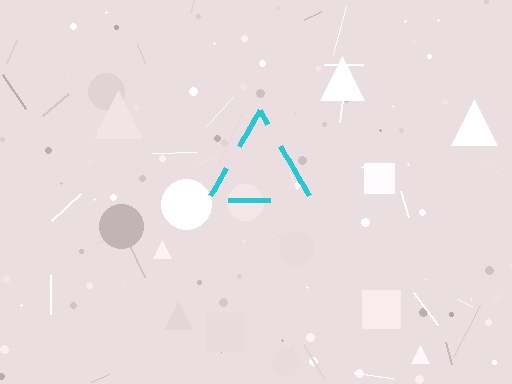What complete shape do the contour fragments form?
The contour fragments form a triangle.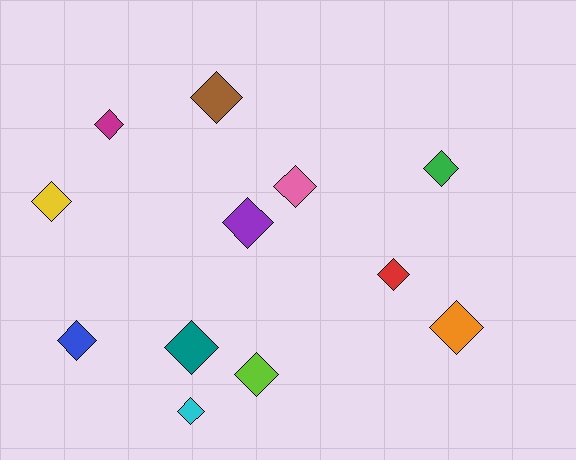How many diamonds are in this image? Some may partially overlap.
There are 12 diamonds.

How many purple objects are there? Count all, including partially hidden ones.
There is 1 purple object.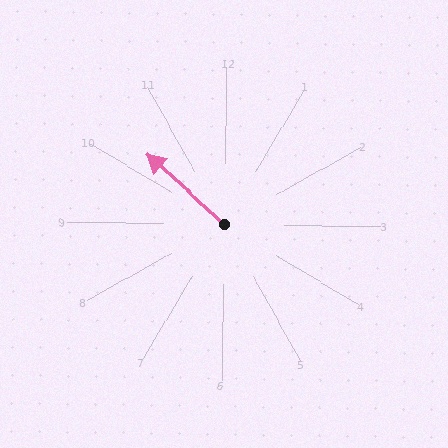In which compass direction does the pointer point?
Northwest.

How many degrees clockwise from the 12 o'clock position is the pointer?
Approximately 311 degrees.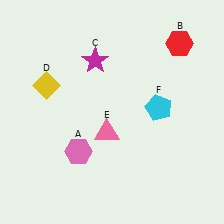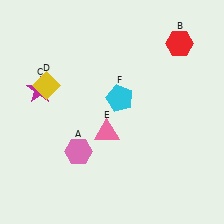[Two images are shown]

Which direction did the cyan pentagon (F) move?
The cyan pentagon (F) moved left.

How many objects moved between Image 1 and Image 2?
2 objects moved between the two images.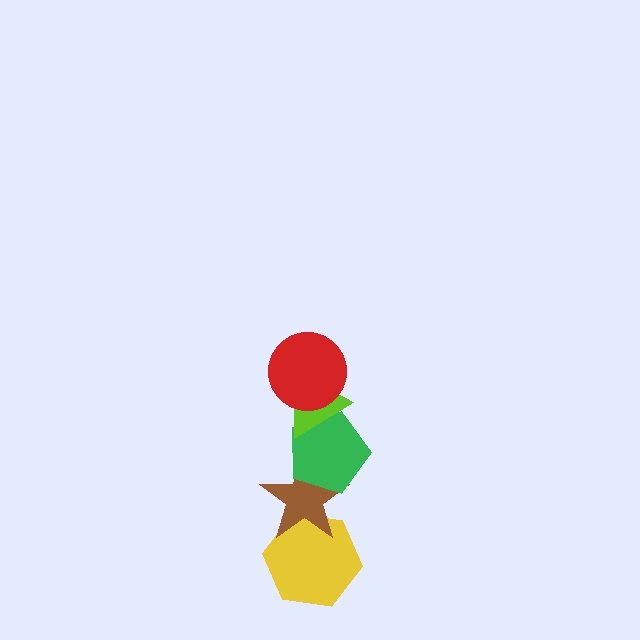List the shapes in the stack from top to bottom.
From top to bottom: the red circle, the lime triangle, the green pentagon, the brown star, the yellow hexagon.